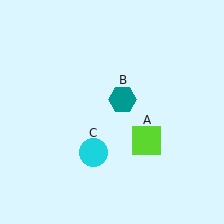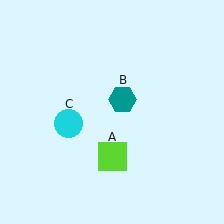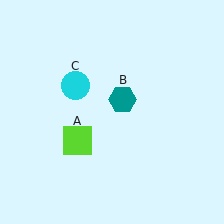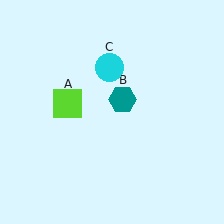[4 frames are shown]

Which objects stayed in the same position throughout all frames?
Teal hexagon (object B) remained stationary.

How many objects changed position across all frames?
2 objects changed position: lime square (object A), cyan circle (object C).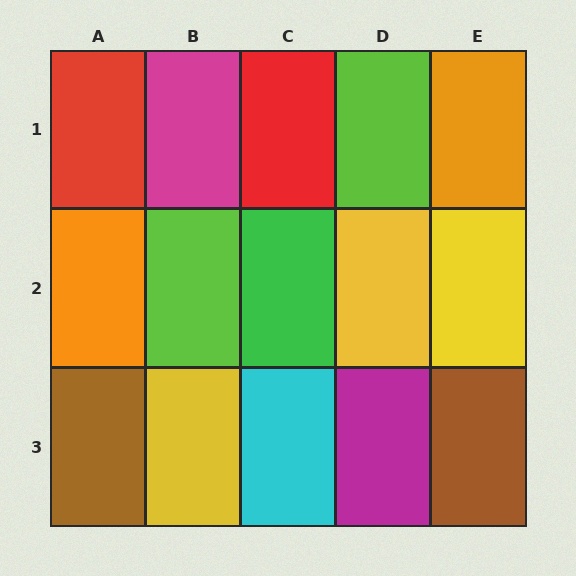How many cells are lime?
2 cells are lime.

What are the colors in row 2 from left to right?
Orange, lime, green, yellow, yellow.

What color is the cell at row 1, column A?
Red.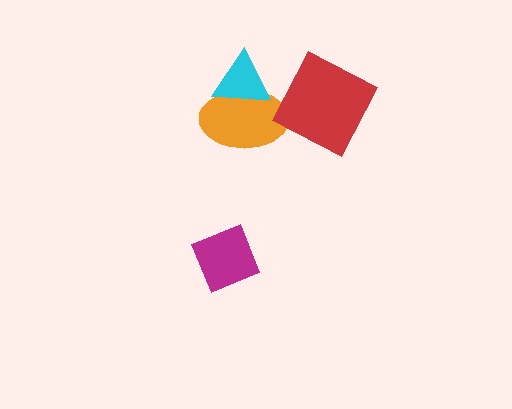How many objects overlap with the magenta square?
0 objects overlap with the magenta square.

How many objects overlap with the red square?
0 objects overlap with the red square.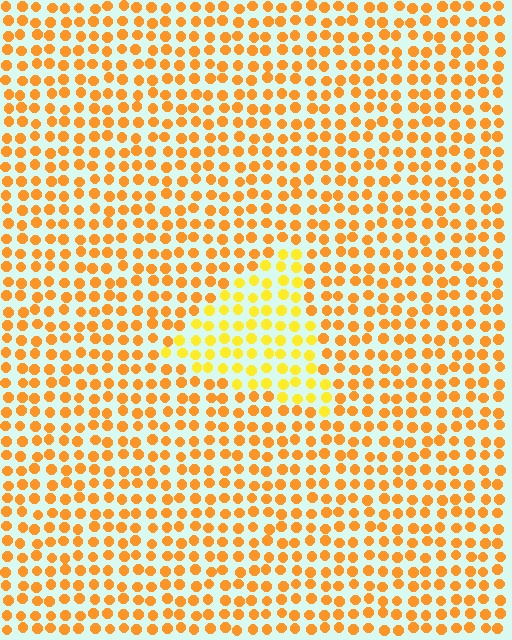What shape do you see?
I see a triangle.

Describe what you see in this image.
The image is filled with small orange elements in a uniform arrangement. A triangle-shaped region is visible where the elements are tinted to a slightly different hue, forming a subtle color boundary.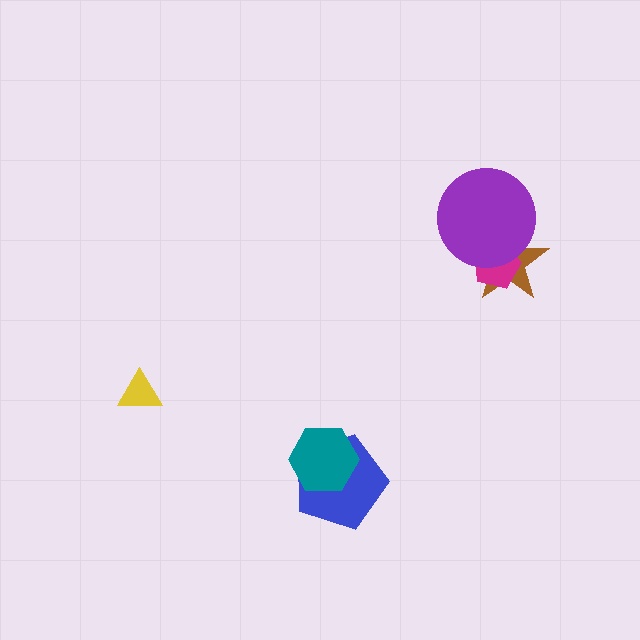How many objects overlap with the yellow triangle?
0 objects overlap with the yellow triangle.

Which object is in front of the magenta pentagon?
The purple circle is in front of the magenta pentagon.